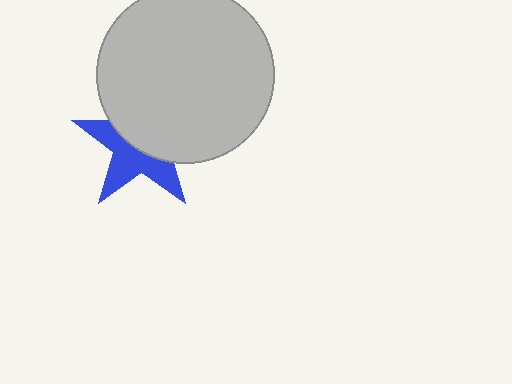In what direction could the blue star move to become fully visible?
The blue star could move down. That would shift it out from behind the light gray circle entirely.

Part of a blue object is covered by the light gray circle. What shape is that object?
It is a star.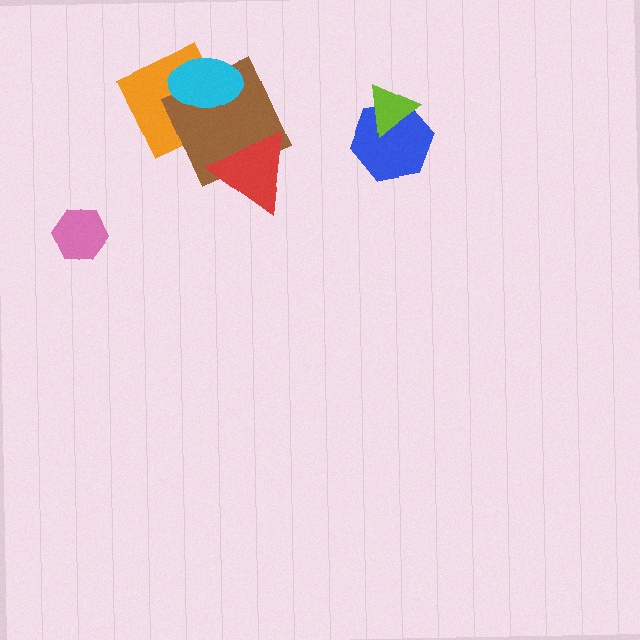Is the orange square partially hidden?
Yes, it is partially covered by another shape.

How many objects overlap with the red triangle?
1 object overlaps with the red triangle.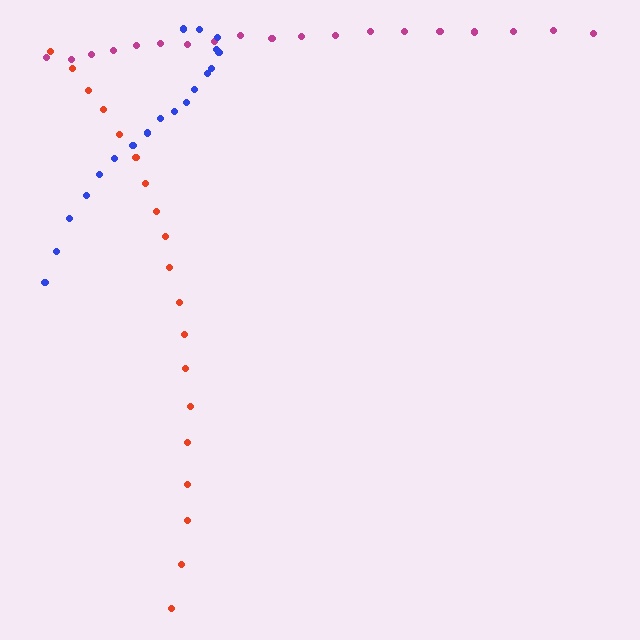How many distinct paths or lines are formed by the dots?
There are 3 distinct paths.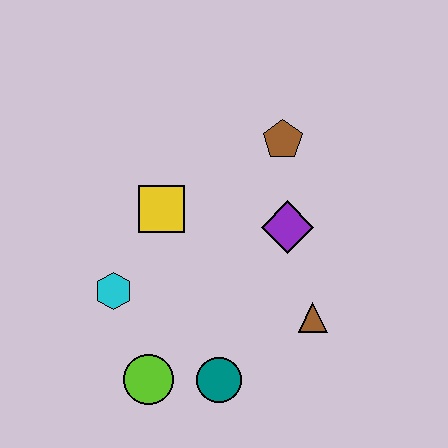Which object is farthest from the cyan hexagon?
The brown pentagon is farthest from the cyan hexagon.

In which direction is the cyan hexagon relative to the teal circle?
The cyan hexagon is to the left of the teal circle.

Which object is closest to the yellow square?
The cyan hexagon is closest to the yellow square.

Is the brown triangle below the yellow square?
Yes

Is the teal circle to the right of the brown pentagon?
No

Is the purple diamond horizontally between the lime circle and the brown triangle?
Yes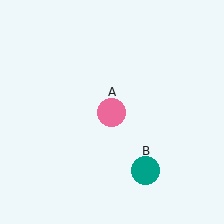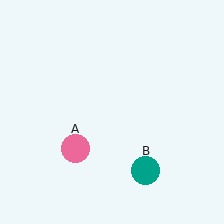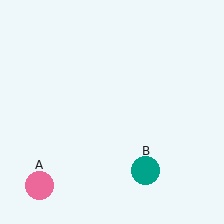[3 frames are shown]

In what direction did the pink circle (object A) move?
The pink circle (object A) moved down and to the left.